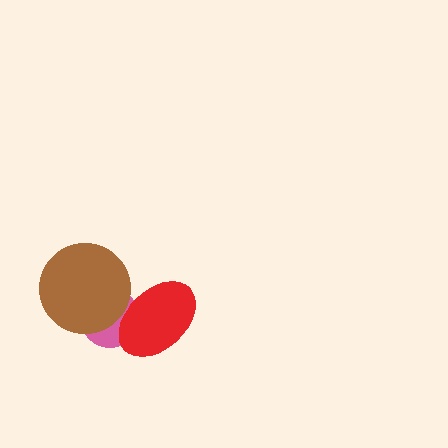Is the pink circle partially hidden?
Yes, it is partially covered by another shape.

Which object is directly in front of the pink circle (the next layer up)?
The brown circle is directly in front of the pink circle.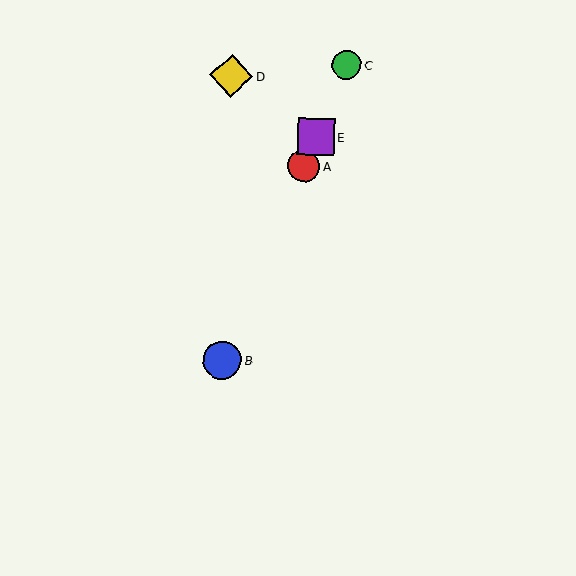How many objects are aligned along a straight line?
4 objects (A, B, C, E) are aligned along a straight line.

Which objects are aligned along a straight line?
Objects A, B, C, E are aligned along a straight line.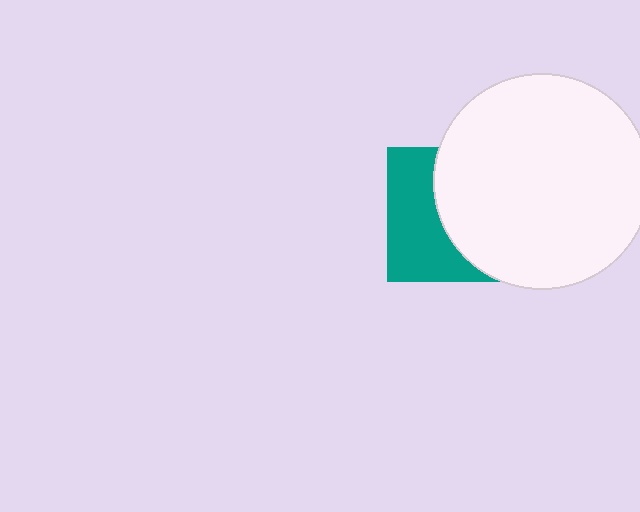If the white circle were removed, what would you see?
You would see the complete teal square.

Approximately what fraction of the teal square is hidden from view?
Roughly 55% of the teal square is hidden behind the white circle.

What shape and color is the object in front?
The object in front is a white circle.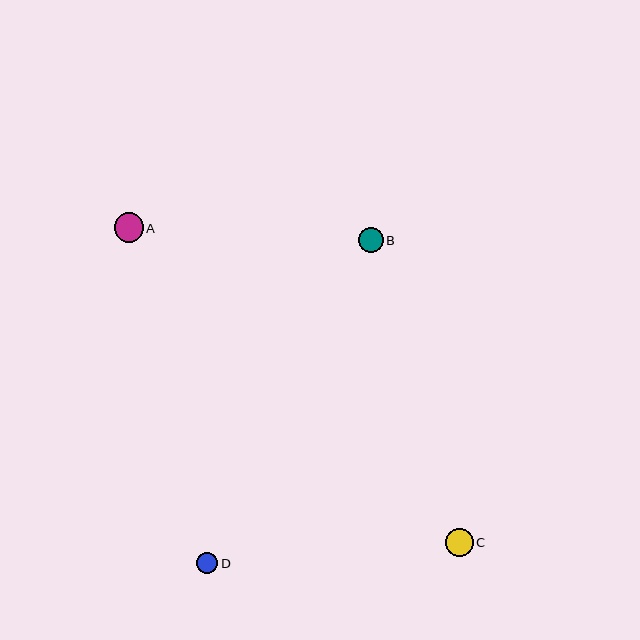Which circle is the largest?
Circle A is the largest with a size of approximately 29 pixels.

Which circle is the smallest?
Circle D is the smallest with a size of approximately 21 pixels.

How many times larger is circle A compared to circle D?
Circle A is approximately 1.4 times the size of circle D.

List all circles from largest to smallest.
From largest to smallest: A, C, B, D.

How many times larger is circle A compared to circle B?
Circle A is approximately 1.2 times the size of circle B.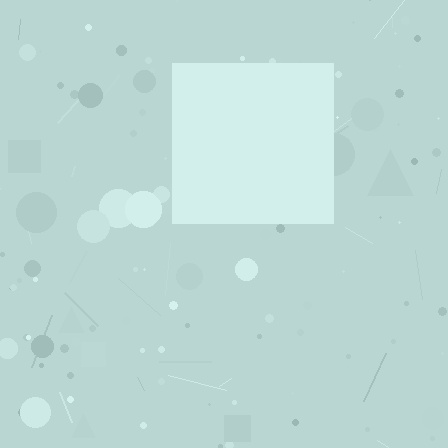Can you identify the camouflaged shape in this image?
The camouflaged shape is a square.